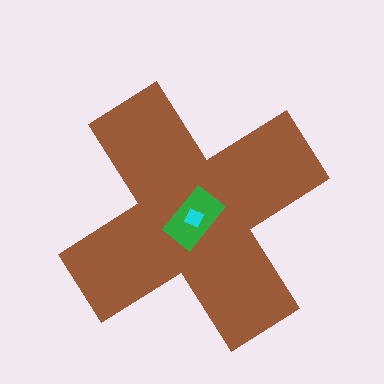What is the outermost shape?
The brown cross.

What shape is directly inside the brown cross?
The green rectangle.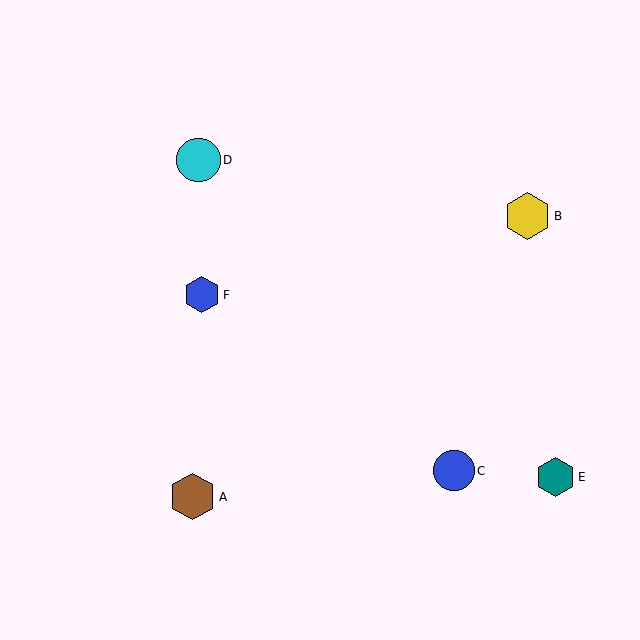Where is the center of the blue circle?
The center of the blue circle is at (454, 471).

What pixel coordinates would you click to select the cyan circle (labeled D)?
Click at (199, 160) to select the cyan circle D.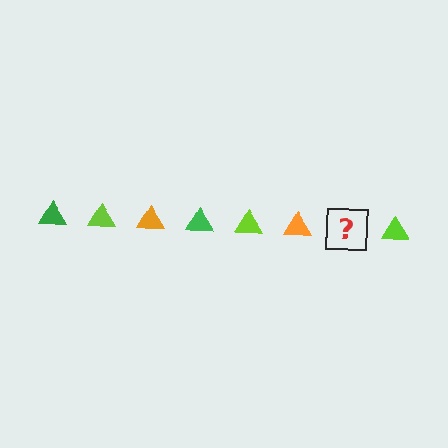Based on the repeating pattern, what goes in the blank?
The blank should be a green triangle.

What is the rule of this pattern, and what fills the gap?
The rule is that the pattern cycles through green, lime, orange triangles. The gap should be filled with a green triangle.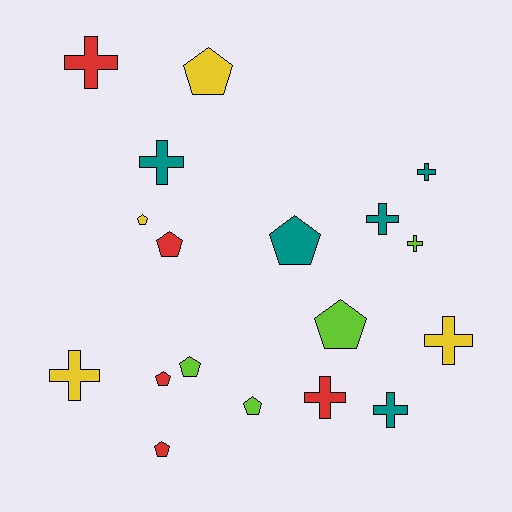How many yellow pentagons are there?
There are 2 yellow pentagons.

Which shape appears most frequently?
Cross, with 9 objects.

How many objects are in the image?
There are 18 objects.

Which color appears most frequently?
Teal, with 5 objects.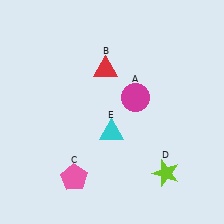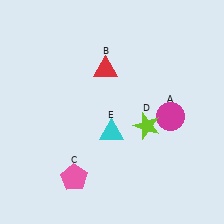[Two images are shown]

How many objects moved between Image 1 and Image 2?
2 objects moved between the two images.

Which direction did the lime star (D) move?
The lime star (D) moved up.